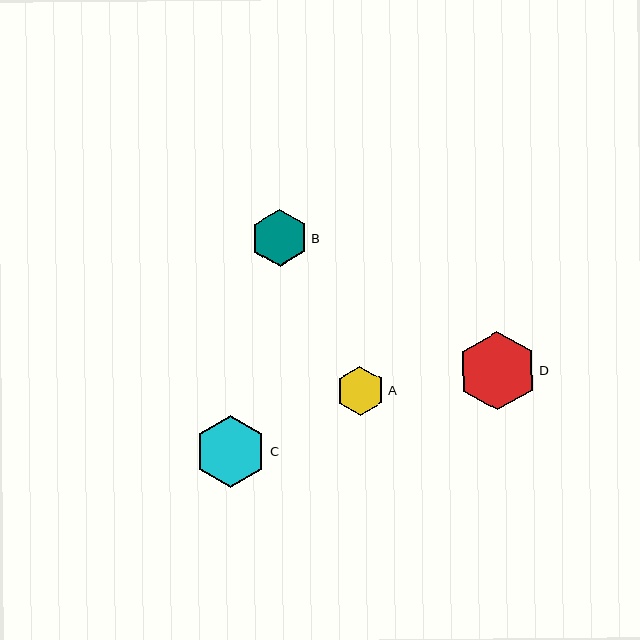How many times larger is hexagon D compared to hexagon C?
Hexagon D is approximately 1.1 times the size of hexagon C.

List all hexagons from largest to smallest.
From largest to smallest: D, C, B, A.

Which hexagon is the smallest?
Hexagon A is the smallest with a size of approximately 49 pixels.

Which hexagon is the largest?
Hexagon D is the largest with a size of approximately 79 pixels.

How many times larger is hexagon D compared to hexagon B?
Hexagon D is approximately 1.4 times the size of hexagon B.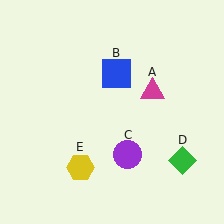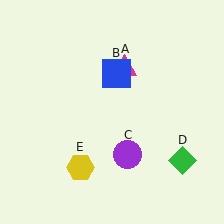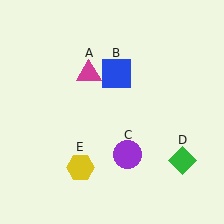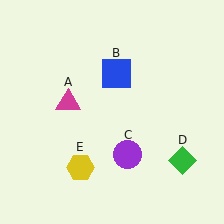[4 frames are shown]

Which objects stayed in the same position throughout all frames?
Blue square (object B) and purple circle (object C) and green diamond (object D) and yellow hexagon (object E) remained stationary.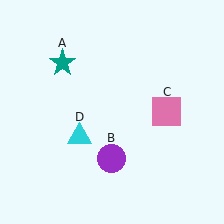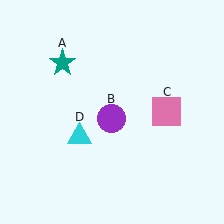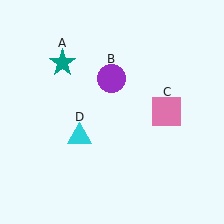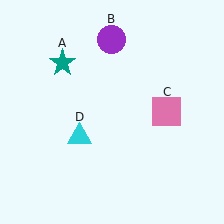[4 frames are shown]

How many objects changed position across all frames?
1 object changed position: purple circle (object B).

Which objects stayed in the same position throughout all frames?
Teal star (object A) and pink square (object C) and cyan triangle (object D) remained stationary.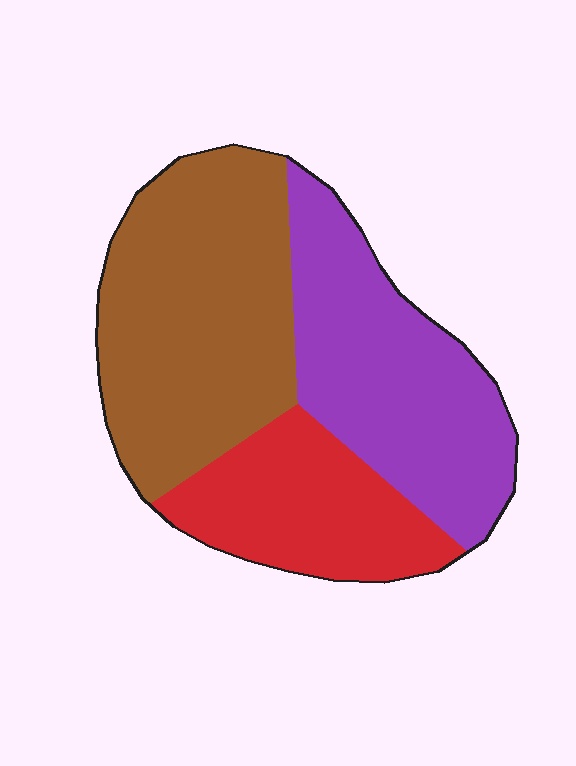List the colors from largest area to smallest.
From largest to smallest: brown, purple, red.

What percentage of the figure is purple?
Purple takes up about one third (1/3) of the figure.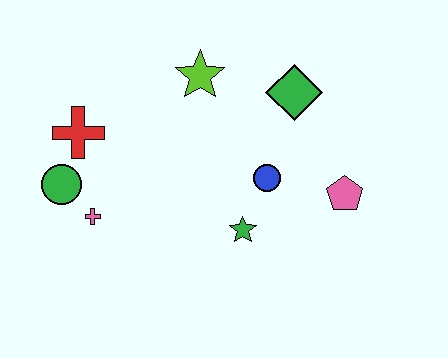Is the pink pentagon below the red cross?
Yes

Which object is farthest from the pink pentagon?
The green circle is farthest from the pink pentagon.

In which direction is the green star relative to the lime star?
The green star is below the lime star.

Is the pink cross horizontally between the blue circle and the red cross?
Yes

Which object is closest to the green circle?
The pink cross is closest to the green circle.